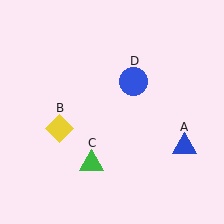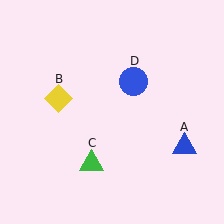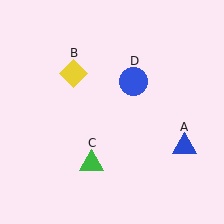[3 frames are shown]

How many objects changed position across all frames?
1 object changed position: yellow diamond (object B).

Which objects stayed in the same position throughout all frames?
Blue triangle (object A) and green triangle (object C) and blue circle (object D) remained stationary.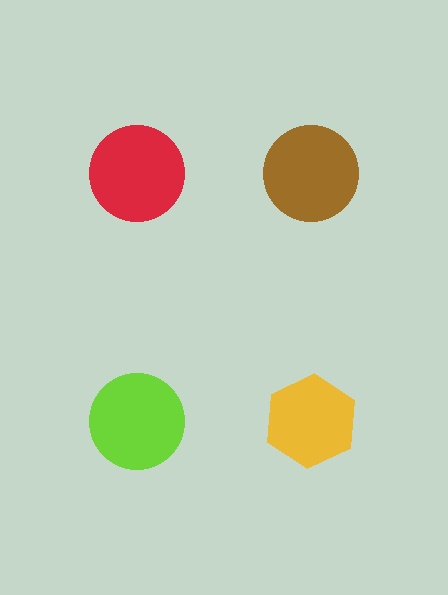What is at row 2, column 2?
A yellow hexagon.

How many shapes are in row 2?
2 shapes.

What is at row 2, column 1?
A lime circle.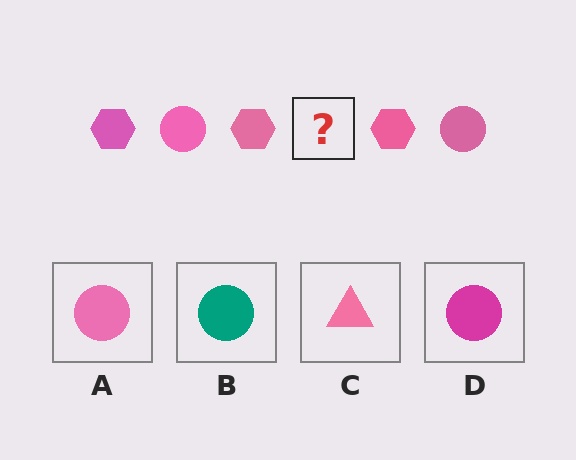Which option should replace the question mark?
Option A.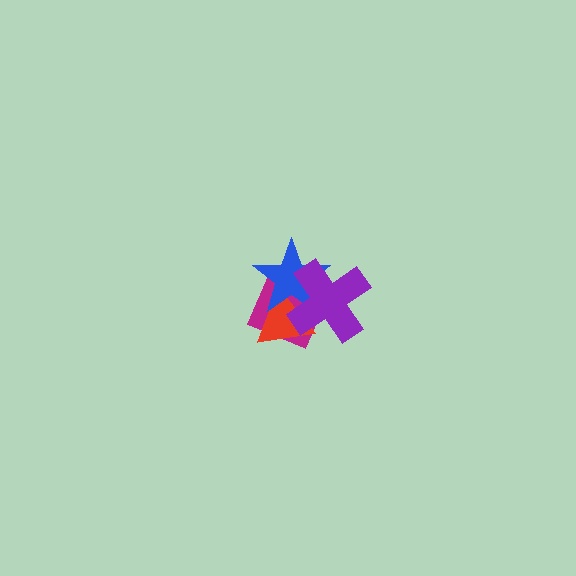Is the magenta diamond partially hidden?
Yes, it is partially covered by another shape.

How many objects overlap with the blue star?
3 objects overlap with the blue star.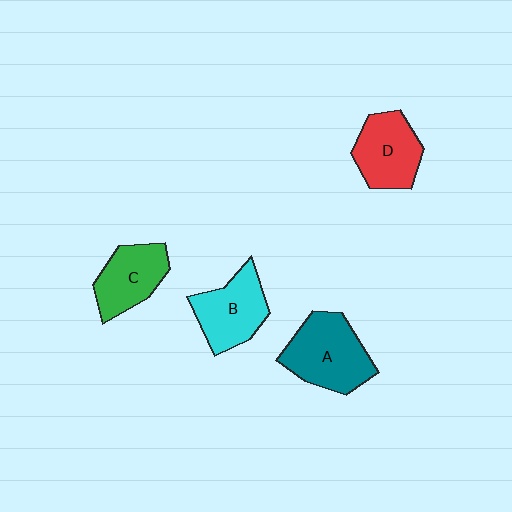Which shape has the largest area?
Shape A (teal).